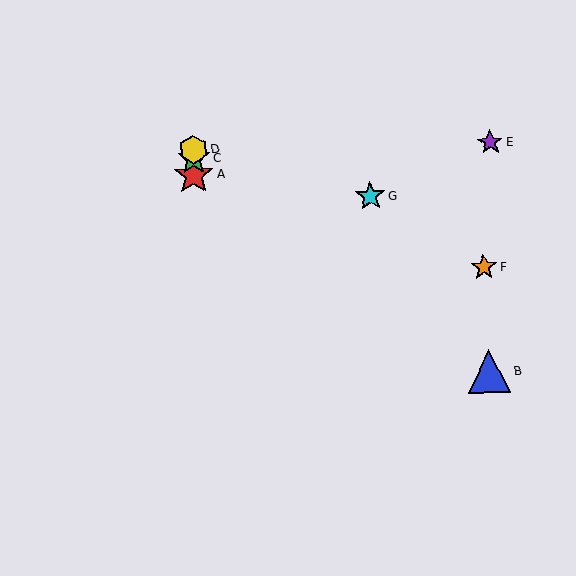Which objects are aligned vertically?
Objects A, C, D are aligned vertically.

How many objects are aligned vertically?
3 objects (A, C, D) are aligned vertically.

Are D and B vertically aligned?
No, D is at x≈193 and B is at x≈489.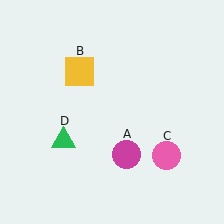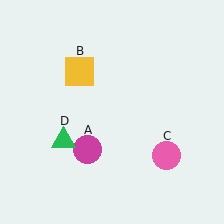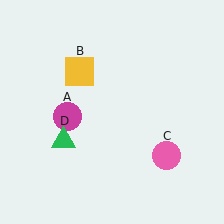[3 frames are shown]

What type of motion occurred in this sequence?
The magenta circle (object A) rotated clockwise around the center of the scene.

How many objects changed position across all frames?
1 object changed position: magenta circle (object A).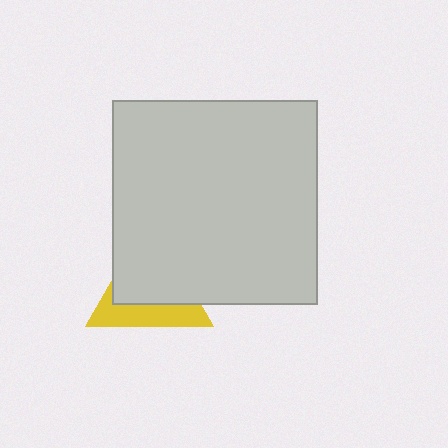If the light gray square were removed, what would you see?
You would see the complete yellow triangle.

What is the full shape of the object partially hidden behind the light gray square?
The partially hidden object is a yellow triangle.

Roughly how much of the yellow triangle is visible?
A small part of it is visible (roughly 38%).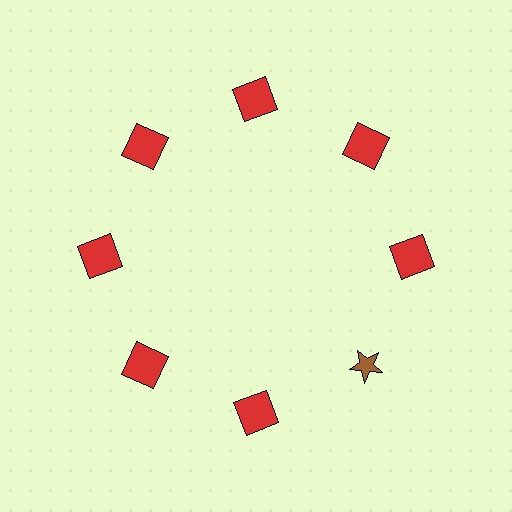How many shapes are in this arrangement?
There are 8 shapes arranged in a ring pattern.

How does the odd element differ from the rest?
It differs in both color (brown instead of red) and shape (star instead of square).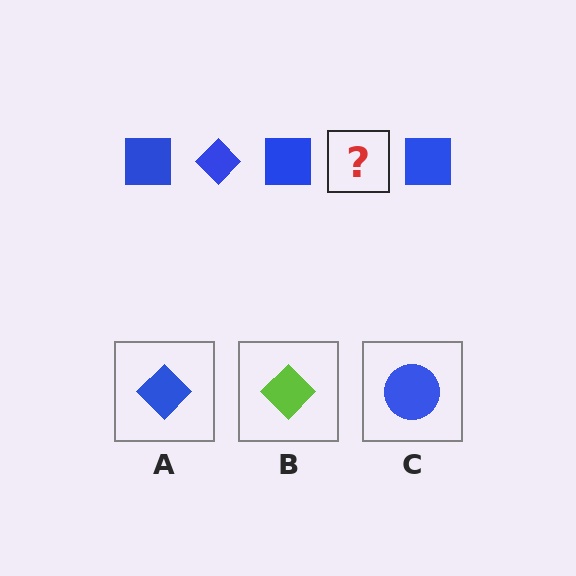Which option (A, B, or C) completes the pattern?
A.